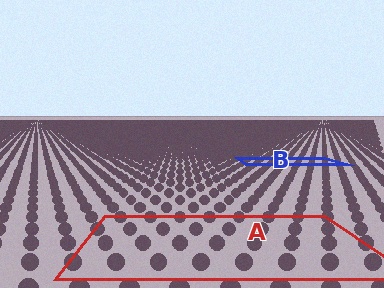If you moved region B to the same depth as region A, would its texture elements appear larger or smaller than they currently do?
They would appear larger. At a closer depth, the same texture elements are projected at a bigger on-screen size.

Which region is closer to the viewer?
Region A is closer. The texture elements there are larger and more spread out.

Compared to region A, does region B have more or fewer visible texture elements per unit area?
Region B has more texture elements per unit area — they are packed more densely because it is farther away.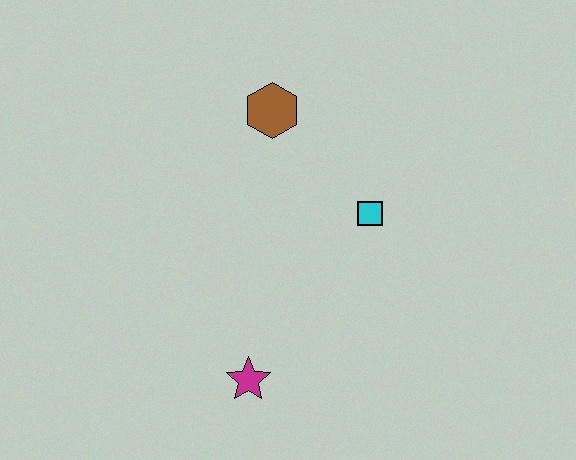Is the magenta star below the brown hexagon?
Yes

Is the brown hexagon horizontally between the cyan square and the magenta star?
Yes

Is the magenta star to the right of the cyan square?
No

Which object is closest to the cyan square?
The brown hexagon is closest to the cyan square.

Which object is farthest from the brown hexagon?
The magenta star is farthest from the brown hexagon.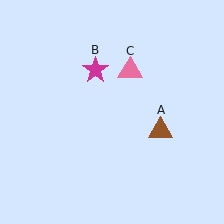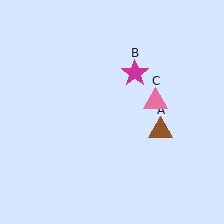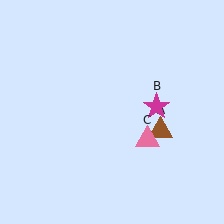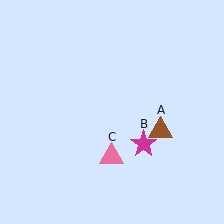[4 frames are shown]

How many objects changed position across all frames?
2 objects changed position: magenta star (object B), pink triangle (object C).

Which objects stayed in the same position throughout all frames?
Brown triangle (object A) remained stationary.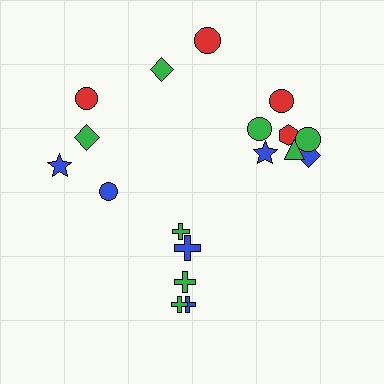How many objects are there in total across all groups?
There are 18 objects.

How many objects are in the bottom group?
There are 5 objects.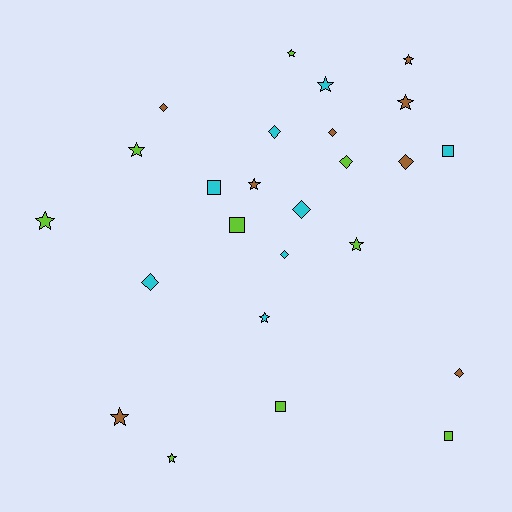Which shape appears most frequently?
Star, with 11 objects.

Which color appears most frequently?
Lime, with 9 objects.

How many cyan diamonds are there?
There are 4 cyan diamonds.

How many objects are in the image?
There are 25 objects.